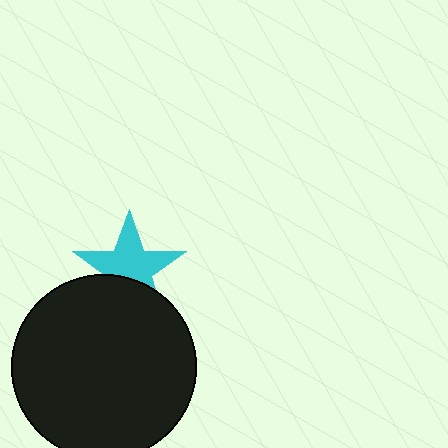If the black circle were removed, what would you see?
You would see the complete cyan star.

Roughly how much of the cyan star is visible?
About half of it is visible (roughly 65%).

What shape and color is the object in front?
The object in front is a black circle.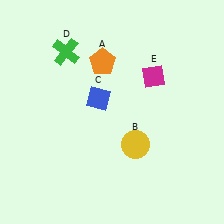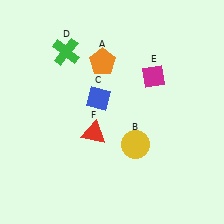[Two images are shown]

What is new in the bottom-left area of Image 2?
A red triangle (F) was added in the bottom-left area of Image 2.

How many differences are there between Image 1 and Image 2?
There is 1 difference between the two images.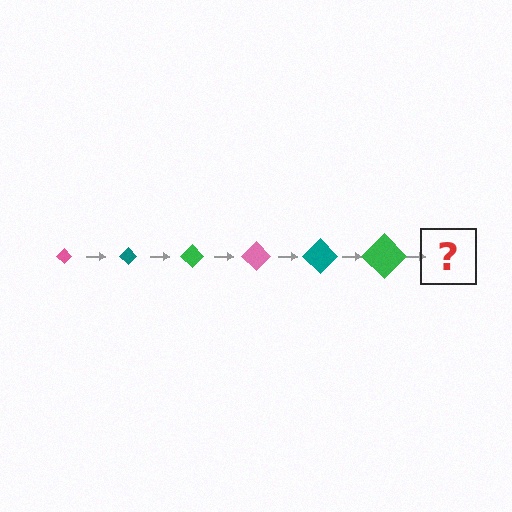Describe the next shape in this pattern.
It should be a pink diamond, larger than the previous one.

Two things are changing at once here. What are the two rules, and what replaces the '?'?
The two rules are that the diamond grows larger each step and the color cycles through pink, teal, and green. The '?' should be a pink diamond, larger than the previous one.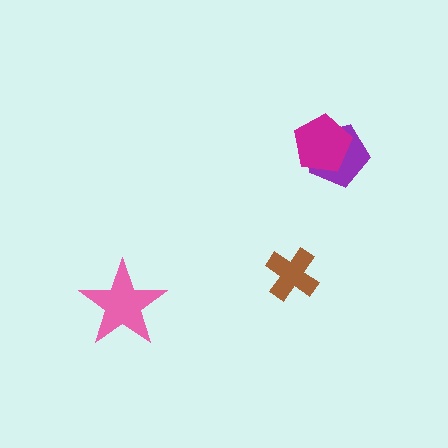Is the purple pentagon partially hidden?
Yes, it is partially covered by another shape.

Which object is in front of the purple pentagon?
The magenta pentagon is in front of the purple pentagon.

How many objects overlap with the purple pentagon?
1 object overlaps with the purple pentagon.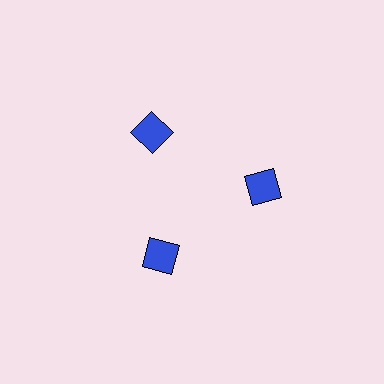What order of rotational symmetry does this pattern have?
This pattern has 3-fold rotational symmetry.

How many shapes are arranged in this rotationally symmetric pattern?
There are 3 shapes, arranged in 3 groups of 1.